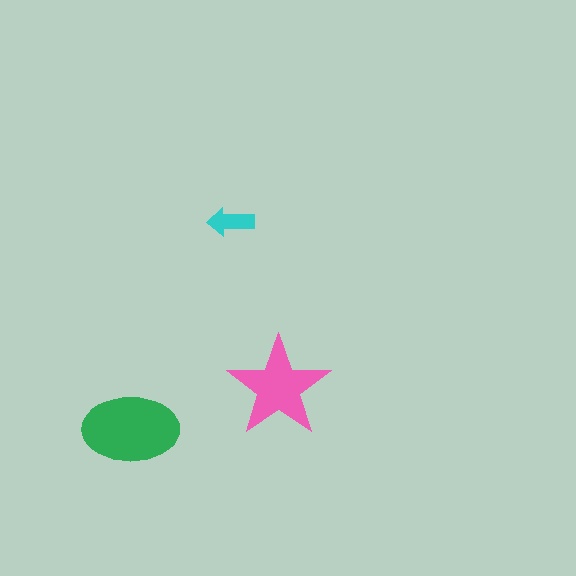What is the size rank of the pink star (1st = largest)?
2nd.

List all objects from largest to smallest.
The green ellipse, the pink star, the cyan arrow.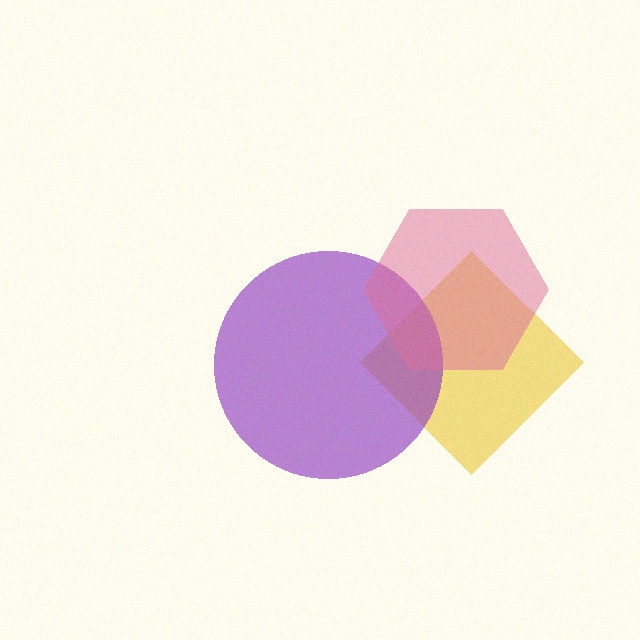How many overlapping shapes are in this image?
There are 3 overlapping shapes in the image.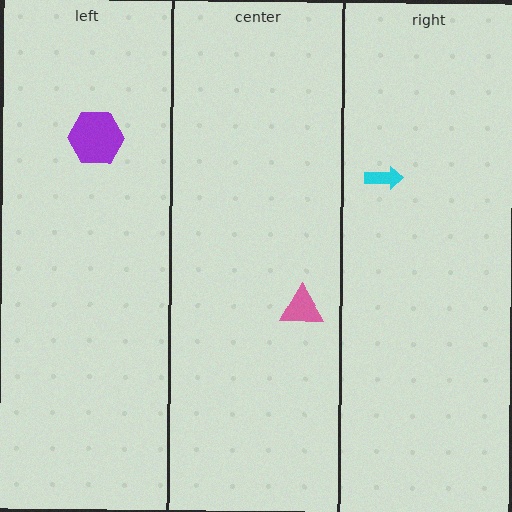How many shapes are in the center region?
1.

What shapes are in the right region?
The cyan arrow.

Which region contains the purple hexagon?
The left region.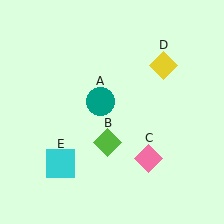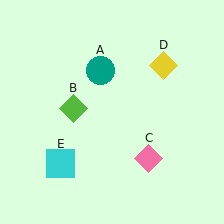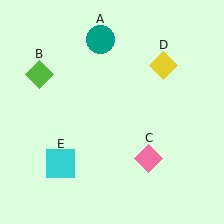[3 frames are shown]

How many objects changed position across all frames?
2 objects changed position: teal circle (object A), lime diamond (object B).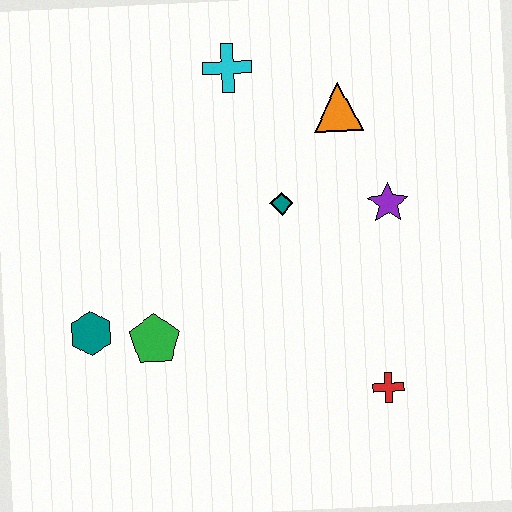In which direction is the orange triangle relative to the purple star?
The orange triangle is above the purple star.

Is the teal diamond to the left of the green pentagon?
No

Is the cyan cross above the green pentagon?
Yes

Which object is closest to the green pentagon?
The teal hexagon is closest to the green pentagon.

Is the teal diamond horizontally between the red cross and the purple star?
No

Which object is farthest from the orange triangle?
The teal hexagon is farthest from the orange triangle.